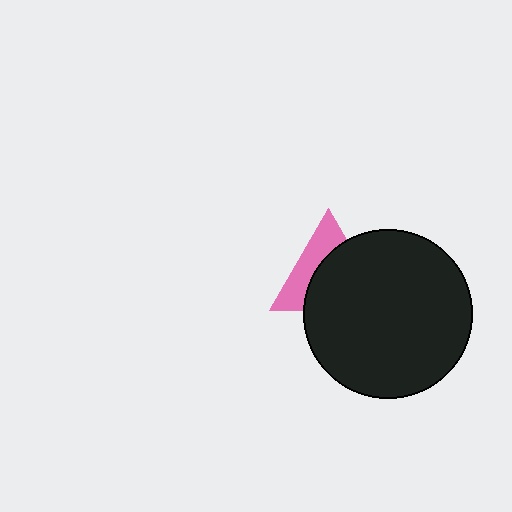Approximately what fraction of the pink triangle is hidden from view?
Roughly 59% of the pink triangle is hidden behind the black circle.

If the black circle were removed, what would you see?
You would see the complete pink triangle.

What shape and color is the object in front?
The object in front is a black circle.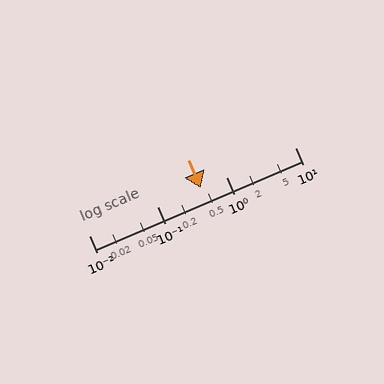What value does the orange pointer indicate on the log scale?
The pointer indicates approximately 0.43.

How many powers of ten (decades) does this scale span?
The scale spans 3 decades, from 0.01 to 10.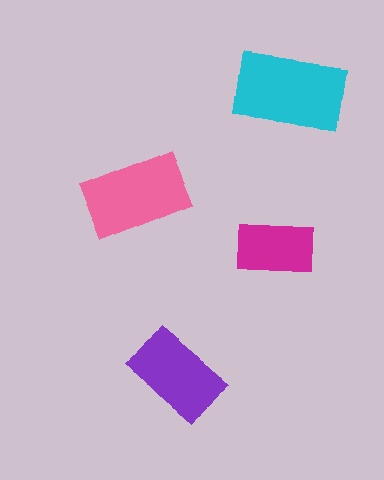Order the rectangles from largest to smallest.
the cyan one, the pink one, the purple one, the magenta one.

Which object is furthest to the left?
The pink rectangle is leftmost.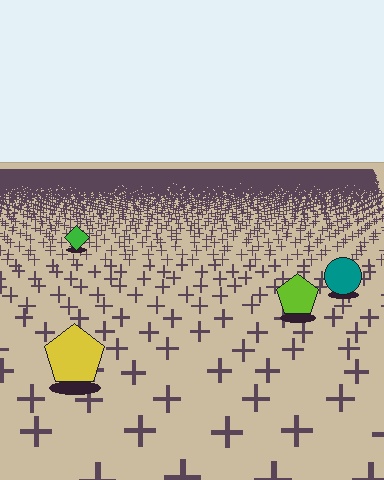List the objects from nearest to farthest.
From nearest to farthest: the yellow pentagon, the lime pentagon, the teal circle, the green diamond.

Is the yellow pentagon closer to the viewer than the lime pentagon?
Yes. The yellow pentagon is closer — you can tell from the texture gradient: the ground texture is coarser near it.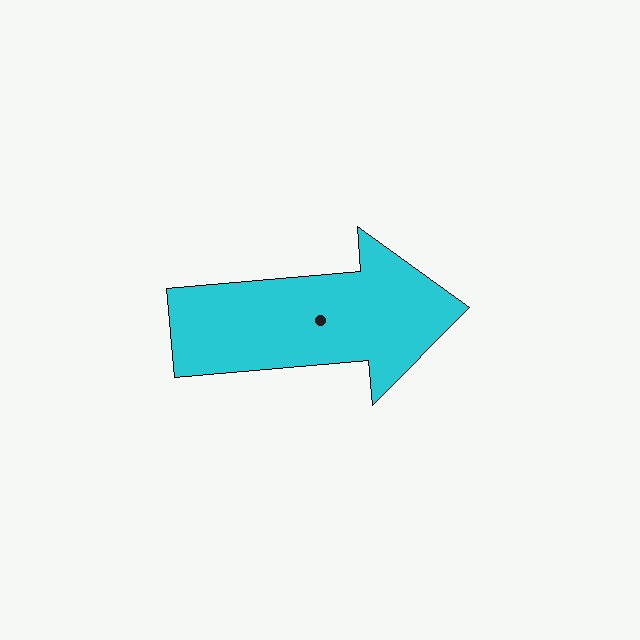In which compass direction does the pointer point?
East.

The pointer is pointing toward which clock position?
Roughly 3 o'clock.